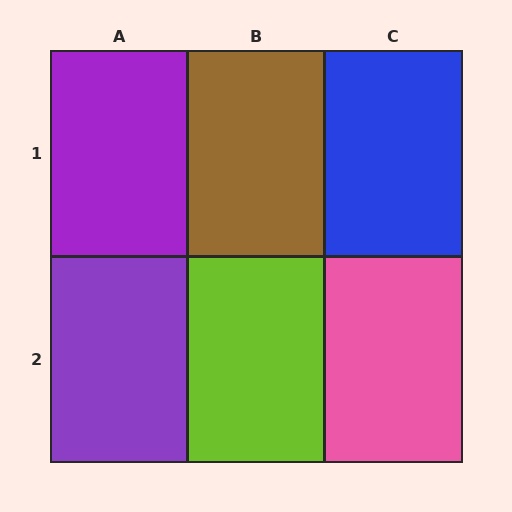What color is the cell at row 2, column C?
Pink.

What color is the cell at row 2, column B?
Lime.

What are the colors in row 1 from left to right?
Purple, brown, blue.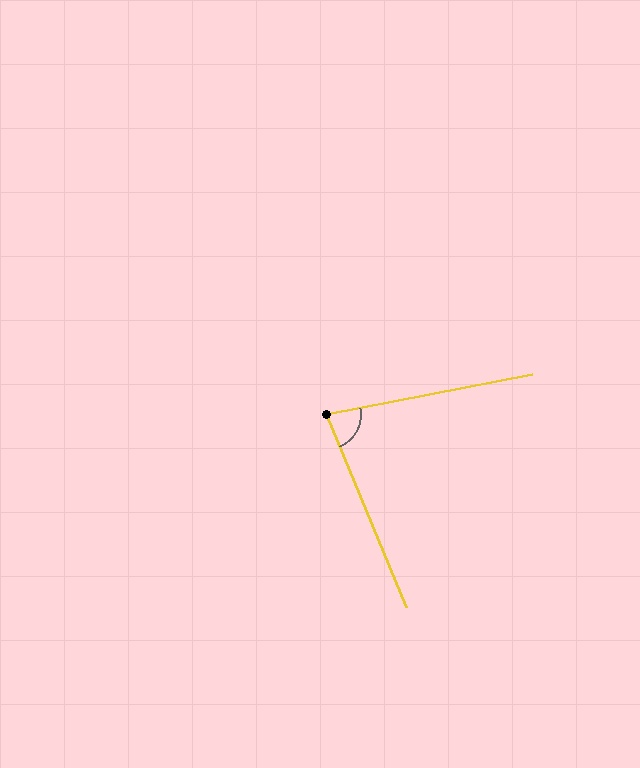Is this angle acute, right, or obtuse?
It is acute.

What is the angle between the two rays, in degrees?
Approximately 78 degrees.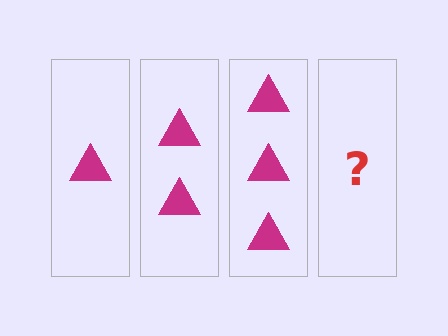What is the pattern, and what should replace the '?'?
The pattern is that each step adds one more triangle. The '?' should be 4 triangles.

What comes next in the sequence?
The next element should be 4 triangles.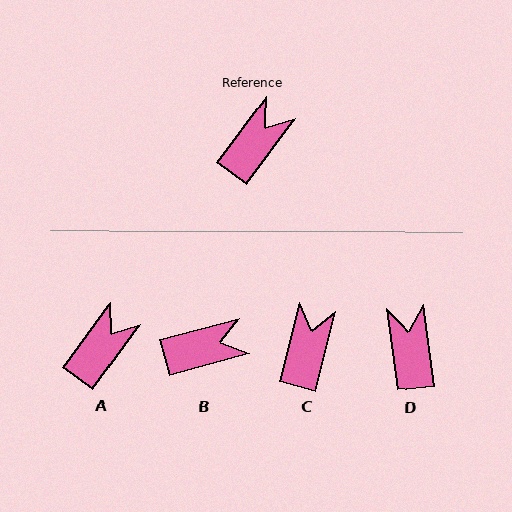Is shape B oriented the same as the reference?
No, it is off by about 39 degrees.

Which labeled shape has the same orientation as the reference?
A.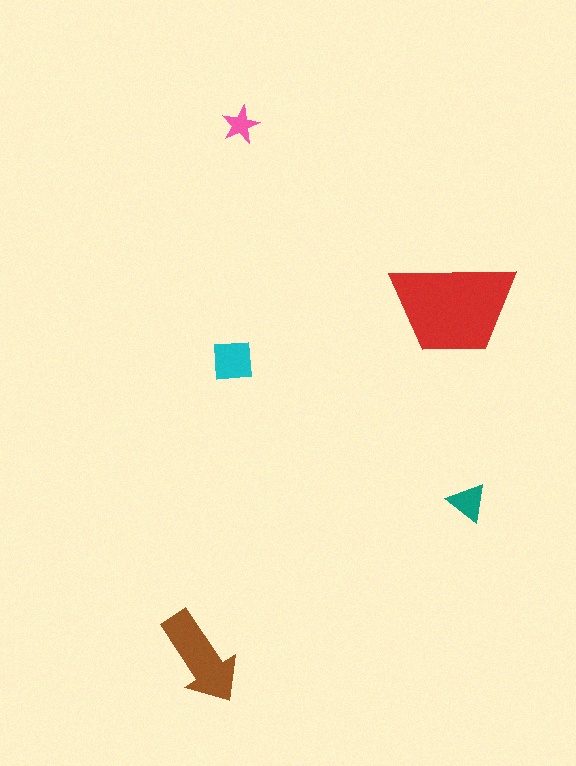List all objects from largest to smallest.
The red trapezoid, the brown arrow, the cyan square, the teal triangle, the pink star.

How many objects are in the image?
There are 5 objects in the image.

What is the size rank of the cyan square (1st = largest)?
3rd.